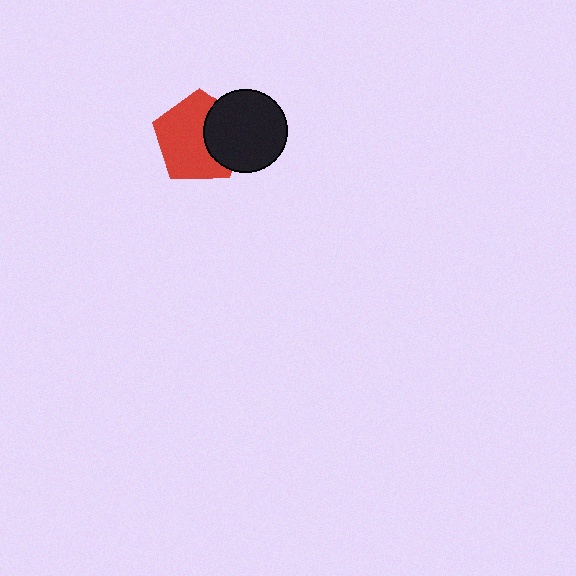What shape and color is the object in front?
The object in front is a black circle.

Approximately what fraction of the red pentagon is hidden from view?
Roughly 34% of the red pentagon is hidden behind the black circle.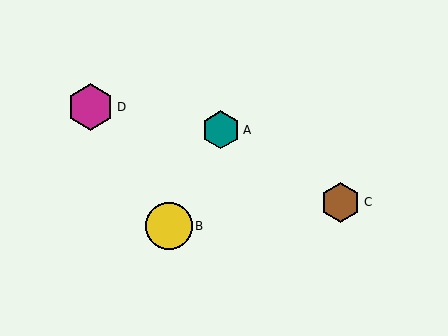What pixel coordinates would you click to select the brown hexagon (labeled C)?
Click at (341, 202) to select the brown hexagon C.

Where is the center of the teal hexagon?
The center of the teal hexagon is at (221, 130).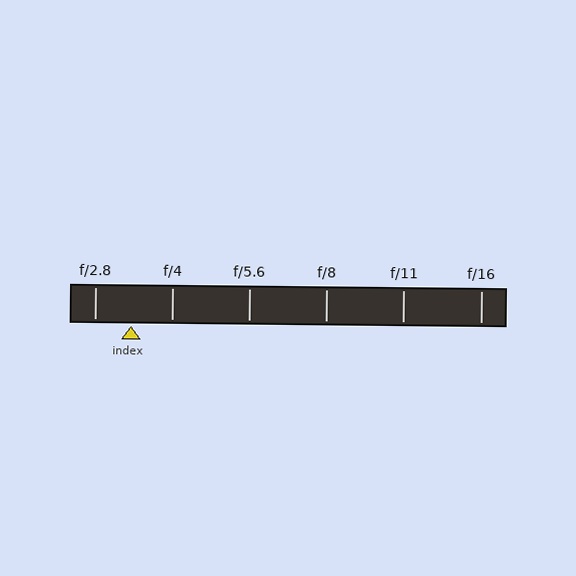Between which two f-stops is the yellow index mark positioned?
The index mark is between f/2.8 and f/4.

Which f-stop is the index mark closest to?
The index mark is closest to f/2.8.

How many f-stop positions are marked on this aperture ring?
There are 6 f-stop positions marked.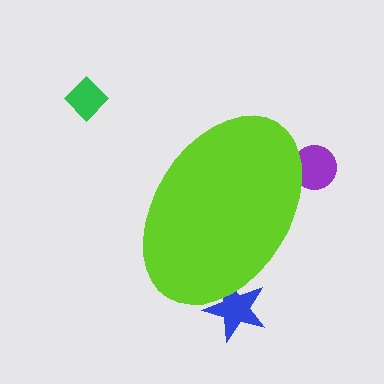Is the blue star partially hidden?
Yes, the blue star is partially hidden behind the lime ellipse.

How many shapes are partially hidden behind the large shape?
2 shapes are partially hidden.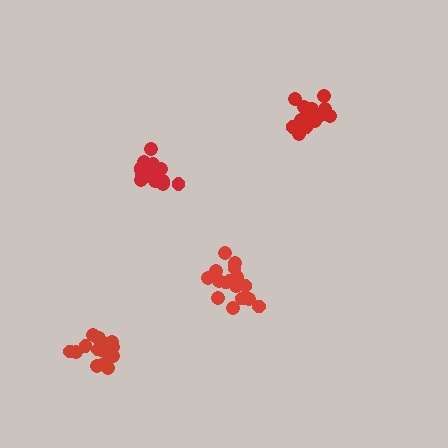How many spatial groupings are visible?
There are 4 spatial groupings.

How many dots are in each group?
Group 1: 17 dots, Group 2: 17 dots, Group 3: 16 dots, Group 4: 16 dots (66 total).